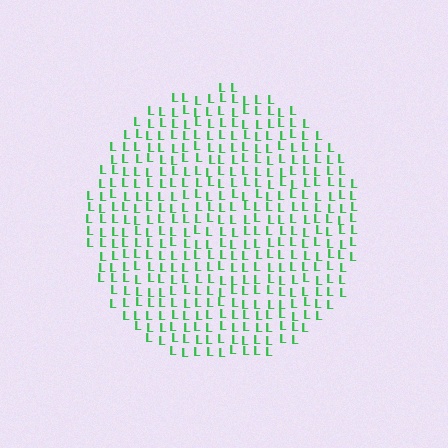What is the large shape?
The large shape is a circle.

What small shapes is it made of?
It is made of small letter L's.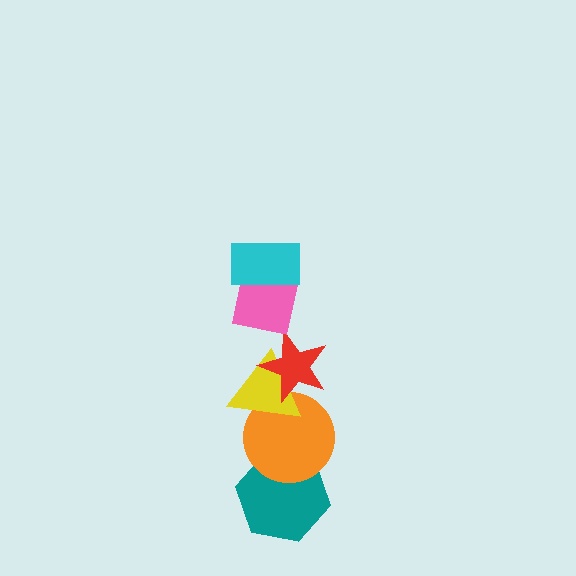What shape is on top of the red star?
The pink square is on top of the red star.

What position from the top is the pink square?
The pink square is 2nd from the top.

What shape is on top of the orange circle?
The yellow triangle is on top of the orange circle.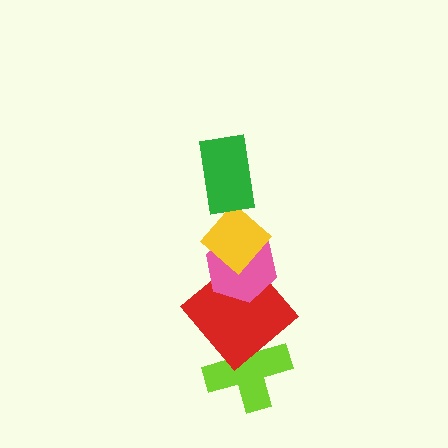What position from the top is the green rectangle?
The green rectangle is 1st from the top.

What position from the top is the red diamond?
The red diamond is 4th from the top.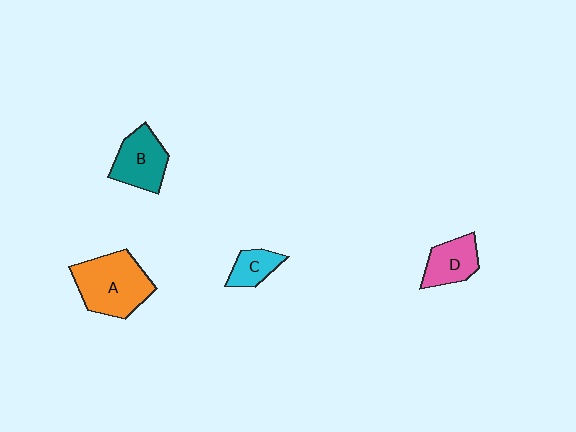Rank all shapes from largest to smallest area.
From largest to smallest: A (orange), B (teal), D (pink), C (cyan).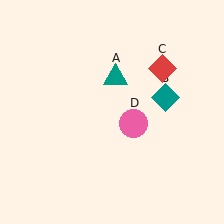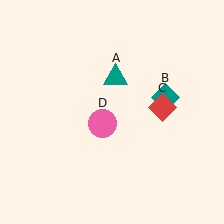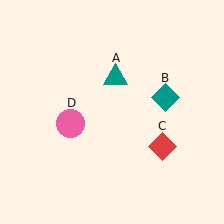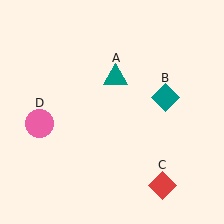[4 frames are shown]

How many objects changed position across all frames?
2 objects changed position: red diamond (object C), pink circle (object D).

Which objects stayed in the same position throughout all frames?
Teal triangle (object A) and teal diamond (object B) remained stationary.